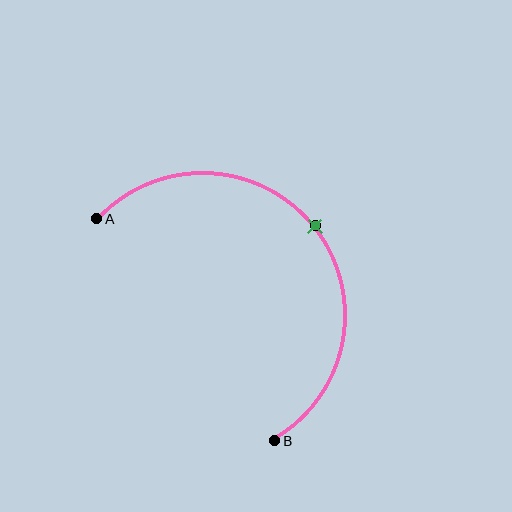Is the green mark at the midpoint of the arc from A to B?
Yes. The green mark lies on the arc at equal arc-length from both A and B — it is the arc midpoint.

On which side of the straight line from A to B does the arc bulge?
The arc bulges above and to the right of the straight line connecting A and B.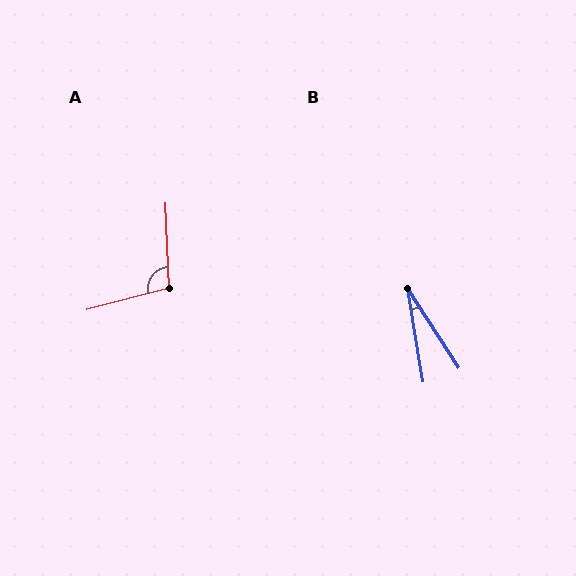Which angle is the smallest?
B, at approximately 24 degrees.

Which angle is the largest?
A, at approximately 102 degrees.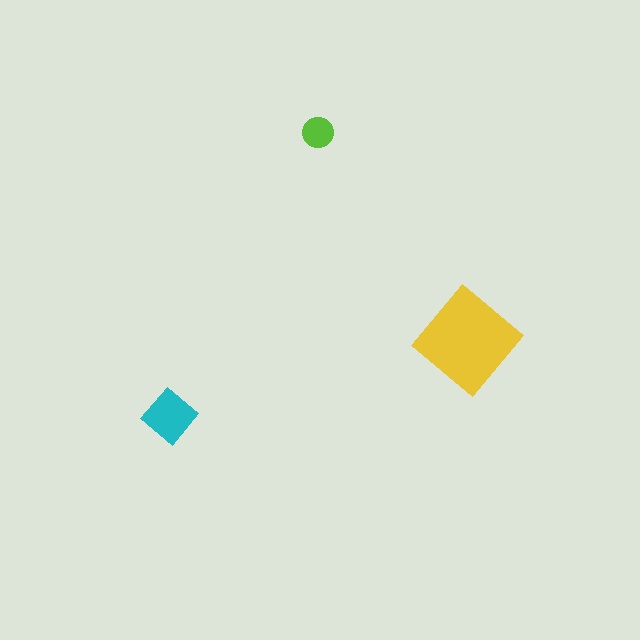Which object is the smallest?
The lime circle.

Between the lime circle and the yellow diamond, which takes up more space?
The yellow diamond.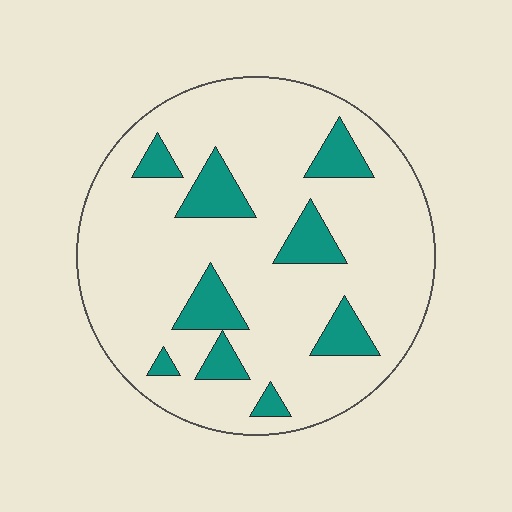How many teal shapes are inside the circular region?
9.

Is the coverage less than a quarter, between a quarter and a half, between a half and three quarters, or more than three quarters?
Less than a quarter.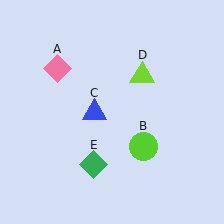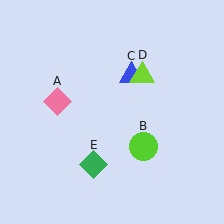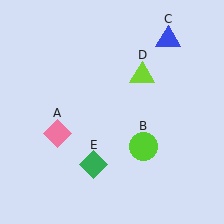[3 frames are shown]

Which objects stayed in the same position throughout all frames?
Lime circle (object B) and lime triangle (object D) and green diamond (object E) remained stationary.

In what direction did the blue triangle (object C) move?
The blue triangle (object C) moved up and to the right.